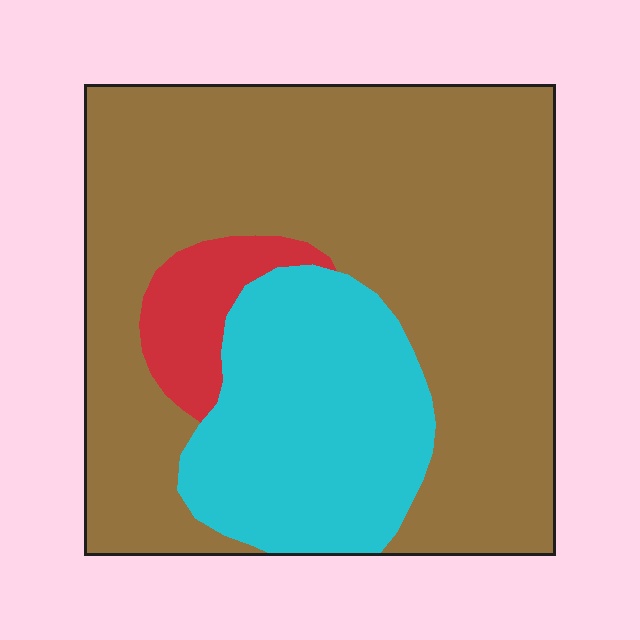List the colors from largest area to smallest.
From largest to smallest: brown, cyan, red.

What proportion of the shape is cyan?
Cyan takes up between a sixth and a third of the shape.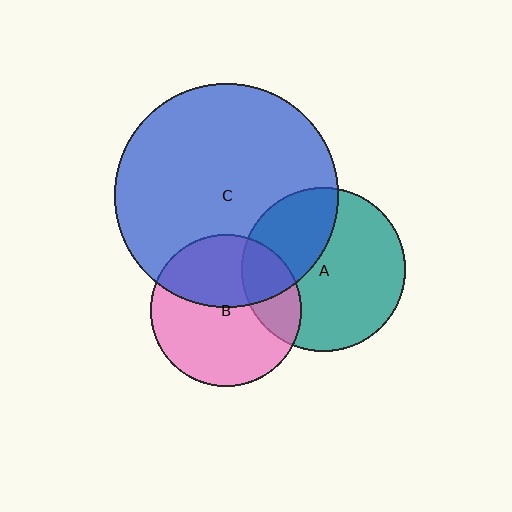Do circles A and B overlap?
Yes.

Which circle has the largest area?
Circle C (blue).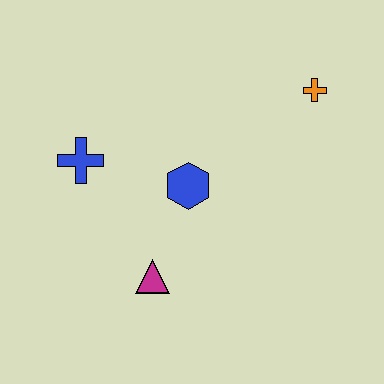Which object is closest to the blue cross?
The blue hexagon is closest to the blue cross.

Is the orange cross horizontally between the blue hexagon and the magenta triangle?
No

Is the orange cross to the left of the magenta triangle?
No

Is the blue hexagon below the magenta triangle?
No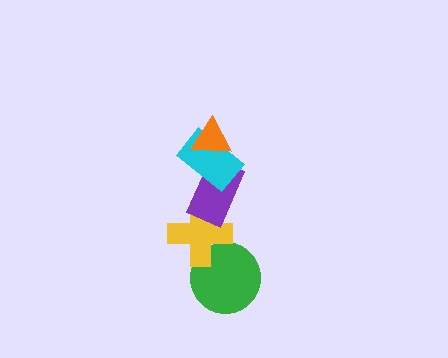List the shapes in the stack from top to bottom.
From top to bottom: the orange triangle, the cyan rectangle, the purple rectangle, the yellow cross, the green circle.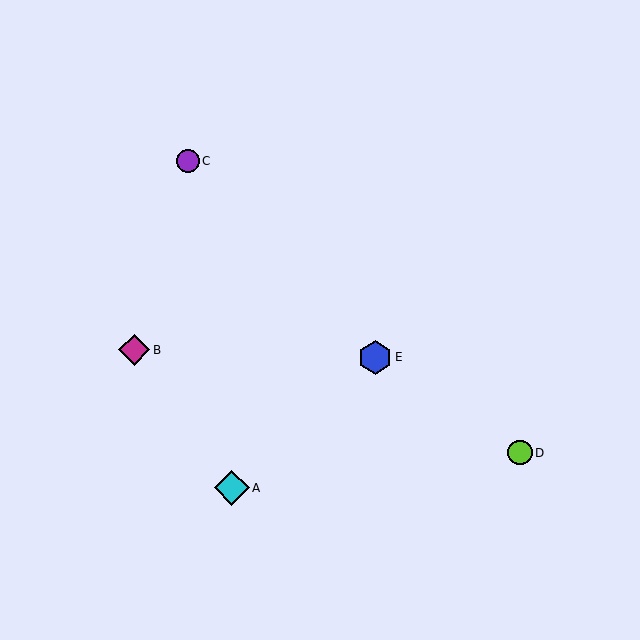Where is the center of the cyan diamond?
The center of the cyan diamond is at (232, 488).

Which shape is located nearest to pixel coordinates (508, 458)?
The lime circle (labeled D) at (520, 453) is nearest to that location.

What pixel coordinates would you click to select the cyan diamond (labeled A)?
Click at (232, 488) to select the cyan diamond A.